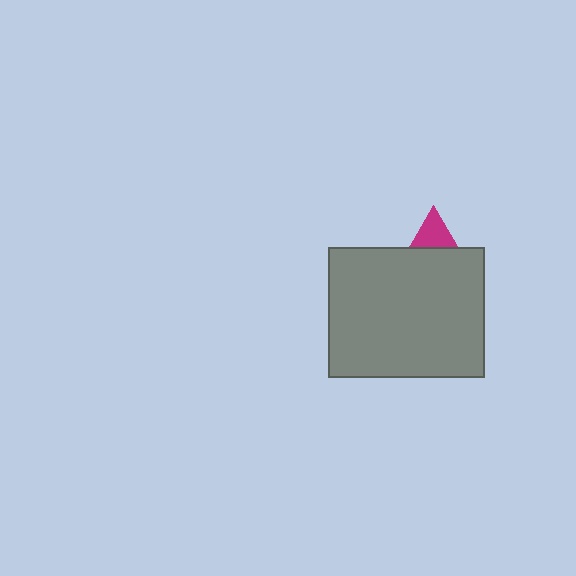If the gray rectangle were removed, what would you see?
You would see the complete magenta triangle.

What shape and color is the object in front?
The object in front is a gray rectangle.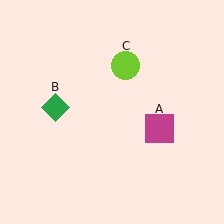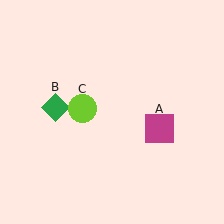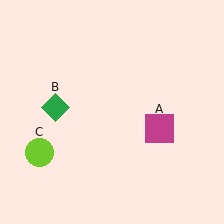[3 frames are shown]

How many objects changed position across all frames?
1 object changed position: lime circle (object C).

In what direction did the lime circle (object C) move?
The lime circle (object C) moved down and to the left.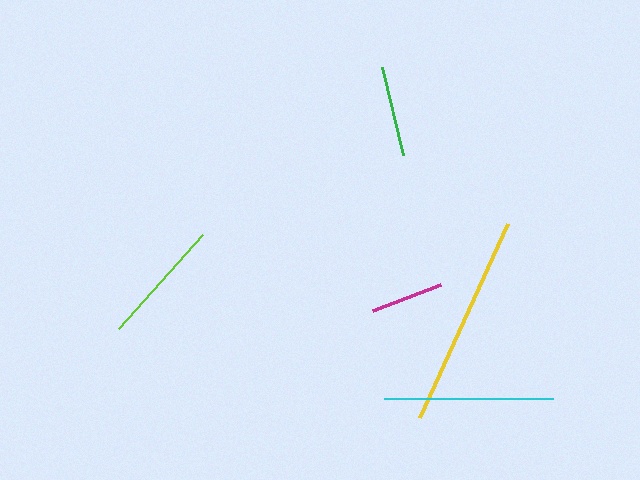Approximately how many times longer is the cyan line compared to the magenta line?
The cyan line is approximately 2.3 times the length of the magenta line.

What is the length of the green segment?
The green segment is approximately 90 pixels long.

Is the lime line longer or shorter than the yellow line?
The yellow line is longer than the lime line.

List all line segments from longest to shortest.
From longest to shortest: yellow, cyan, lime, green, magenta.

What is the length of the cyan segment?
The cyan segment is approximately 169 pixels long.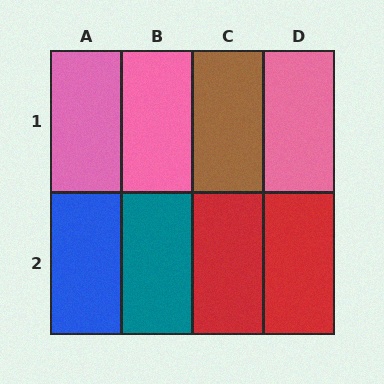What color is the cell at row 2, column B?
Teal.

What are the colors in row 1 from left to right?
Pink, pink, brown, pink.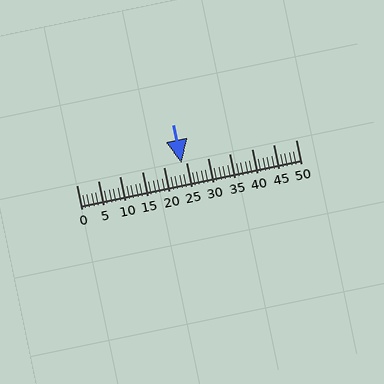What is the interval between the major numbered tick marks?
The major tick marks are spaced 5 units apart.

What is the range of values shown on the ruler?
The ruler shows values from 0 to 50.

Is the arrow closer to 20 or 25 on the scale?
The arrow is closer to 25.